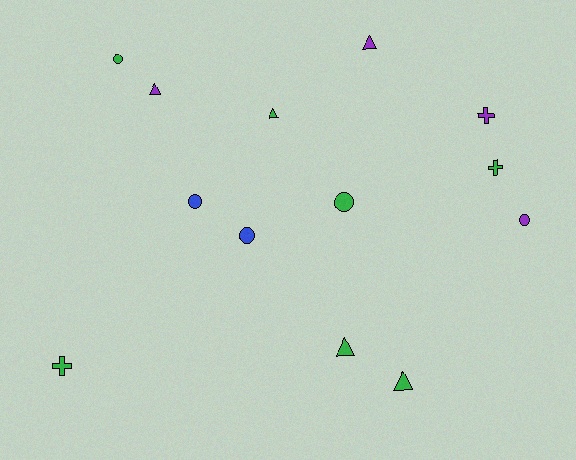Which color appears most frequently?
Green, with 7 objects.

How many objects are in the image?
There are 13 objects.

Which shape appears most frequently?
Circle, with 5 objects.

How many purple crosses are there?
There is 1 purple cross.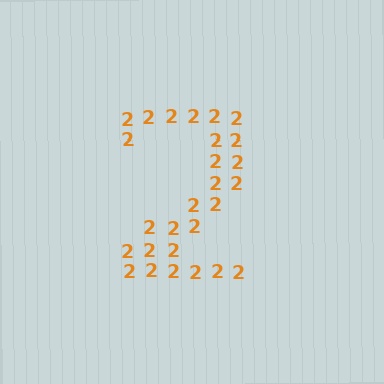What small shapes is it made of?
It is made of small digit 2's.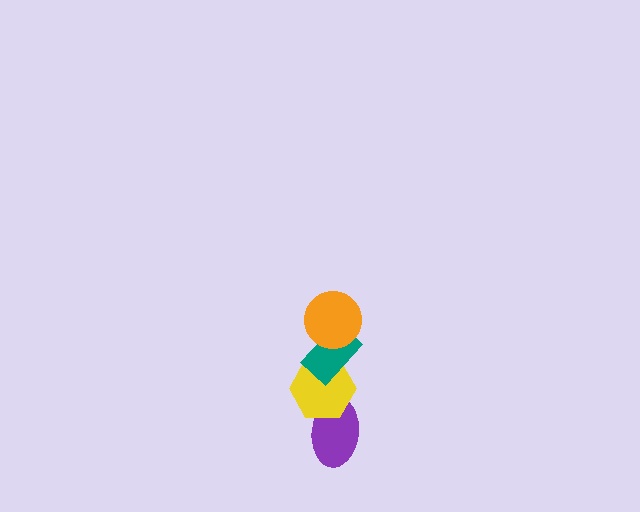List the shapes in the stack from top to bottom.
From top to bottom: the orange circle, the teal rectangle, the yellow hexagon, the purple ellipse.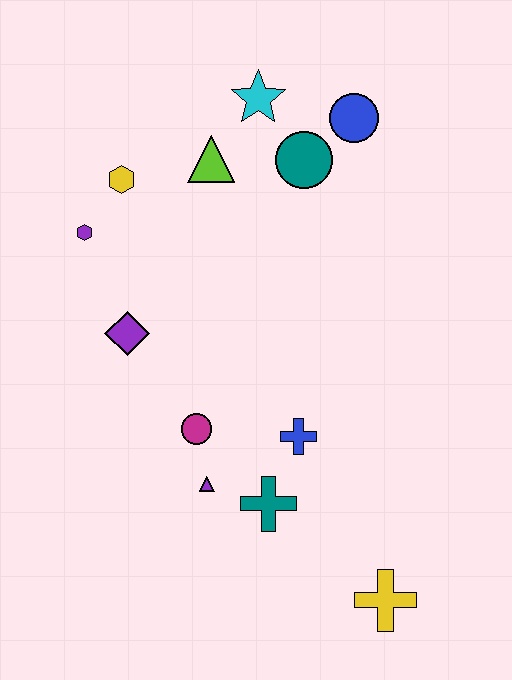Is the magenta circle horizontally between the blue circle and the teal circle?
No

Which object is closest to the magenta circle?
The purple triangle is closest to the magenta circle.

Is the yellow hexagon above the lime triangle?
No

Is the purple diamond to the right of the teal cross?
No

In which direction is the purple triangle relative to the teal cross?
The purple triangle is to the left of the teal cross.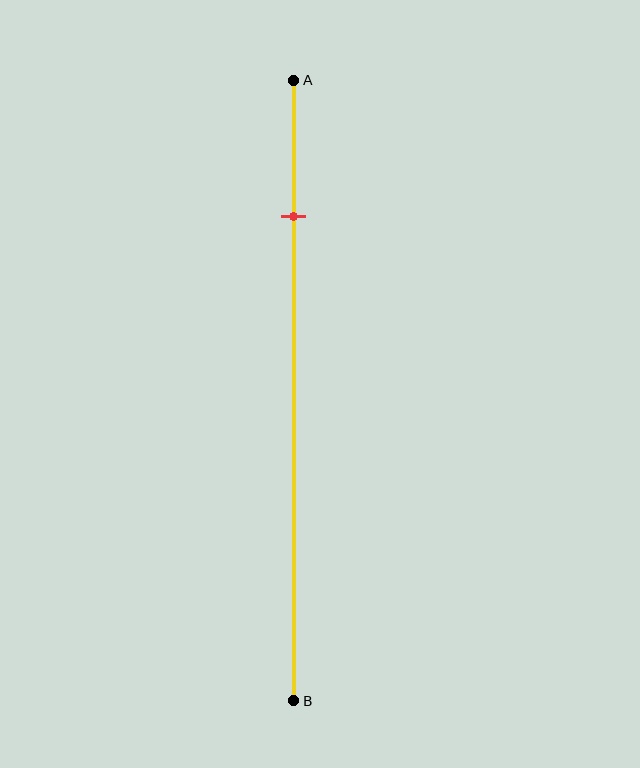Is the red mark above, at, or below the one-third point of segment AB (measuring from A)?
The red mark is above the one-third point of segment AB.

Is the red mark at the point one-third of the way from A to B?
No, the mark is at about 20% from A, not at the 33% one-third point.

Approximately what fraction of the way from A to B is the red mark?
The red mark is approximately 20% of the way from A to B.